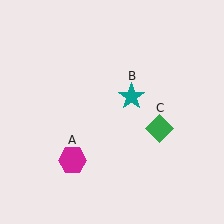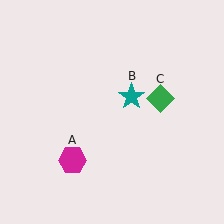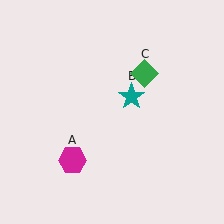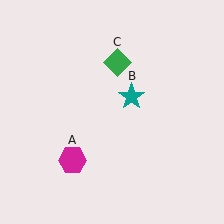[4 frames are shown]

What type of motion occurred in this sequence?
The green diamond (object C) rotated counterclockwise around the center of the scene.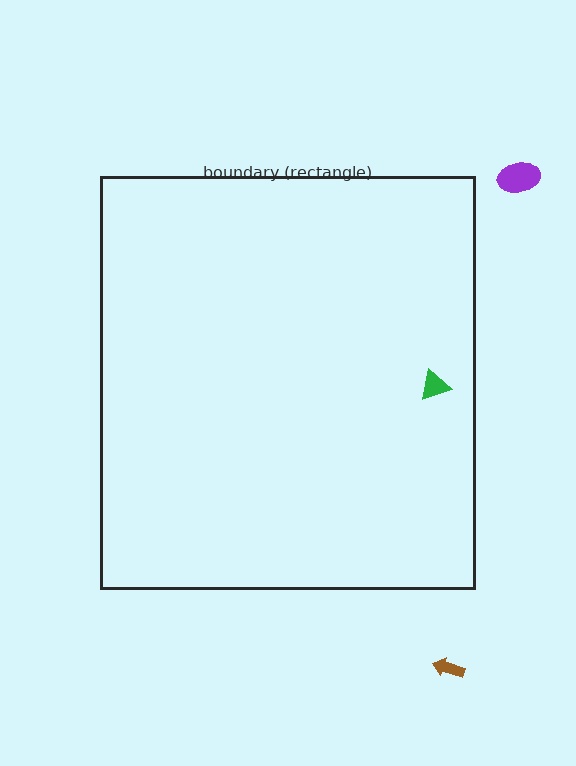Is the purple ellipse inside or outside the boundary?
Outside.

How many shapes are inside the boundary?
1 inside, 2 outside.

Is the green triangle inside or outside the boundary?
Inside.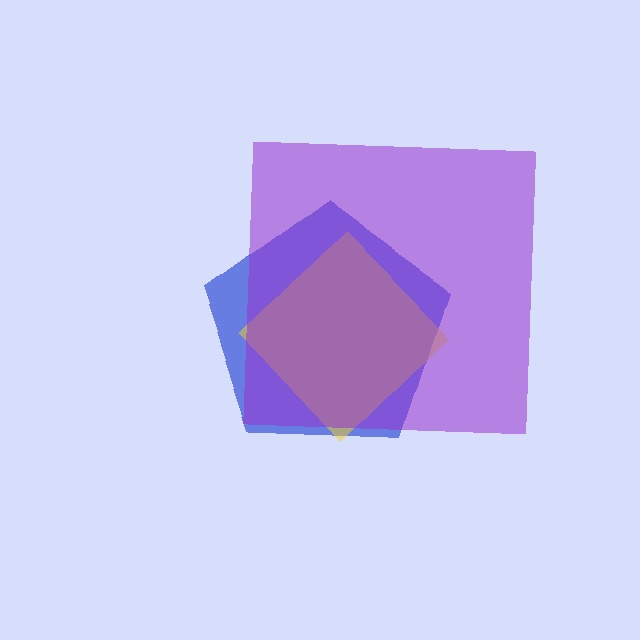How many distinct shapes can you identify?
There are 3 distinct shapes: a blue pentagon, a yellow diamond, a purple square.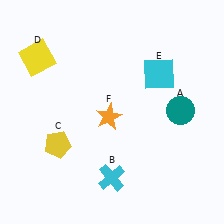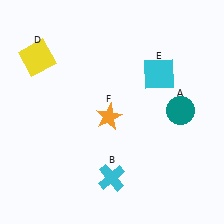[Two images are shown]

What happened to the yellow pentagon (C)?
The yellow pentagon (C) was removed in Image 2. It was in the bottom-left area of Image 1.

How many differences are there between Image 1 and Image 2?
There is 1 difference between the two images.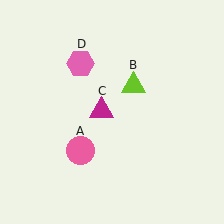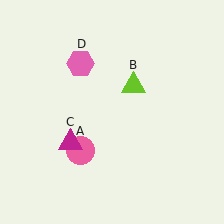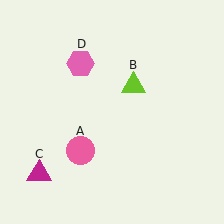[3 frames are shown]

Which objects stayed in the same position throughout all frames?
Pink circle (object A) and lime triangle (object B) and pink hexagon (object D) remained stationary.